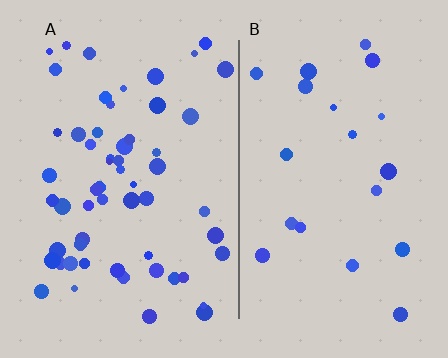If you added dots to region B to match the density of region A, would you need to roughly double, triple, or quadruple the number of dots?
Approximately triple.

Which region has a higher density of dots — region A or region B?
A (the left).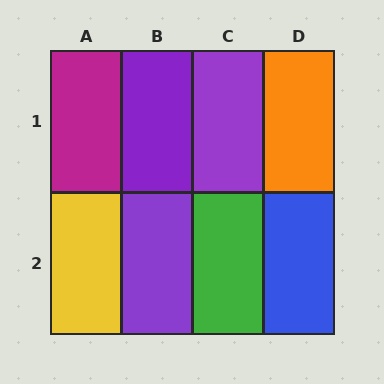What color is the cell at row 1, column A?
Magenta.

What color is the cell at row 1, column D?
Orange.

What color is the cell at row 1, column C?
Purple.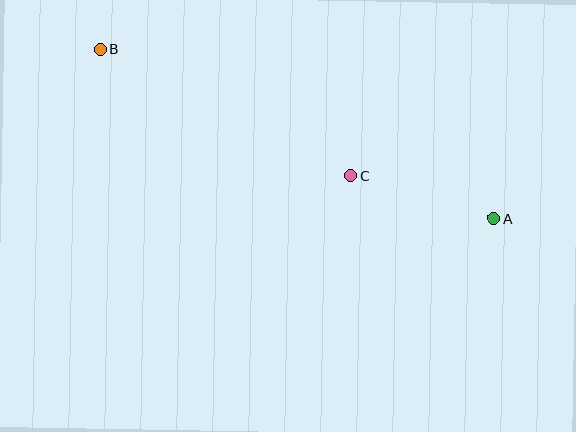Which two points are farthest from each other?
Points A and B are farthest from each other.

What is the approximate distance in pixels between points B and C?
The distance between B and C is approximately 281 pixels.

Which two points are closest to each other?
Points A and C are closest to each other.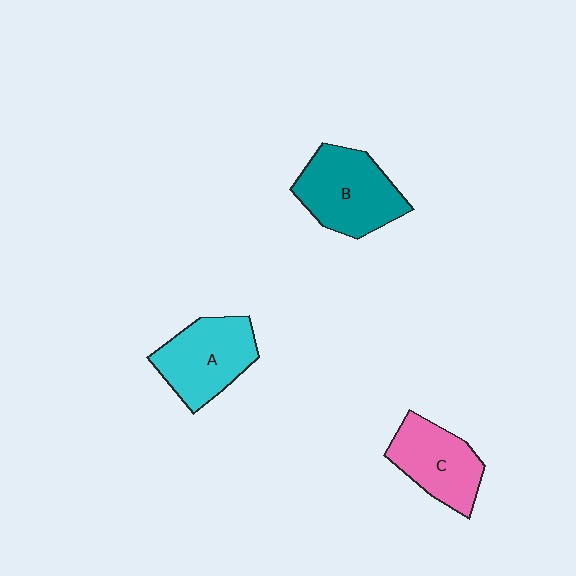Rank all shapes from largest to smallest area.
From largest to smallest: B (teal), A (cyan), C (pink).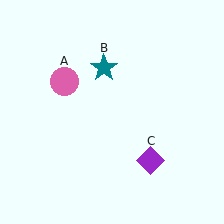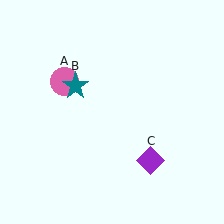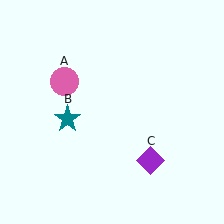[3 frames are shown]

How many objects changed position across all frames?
1 object changed position: teal star (object B).